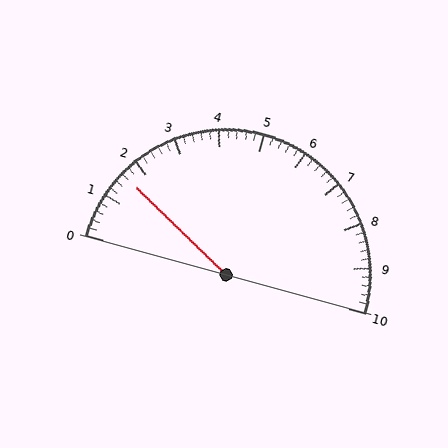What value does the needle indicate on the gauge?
The needle indicates approximately 1.6.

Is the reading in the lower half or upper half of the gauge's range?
The reading is in the lower half of the range (0 to 10).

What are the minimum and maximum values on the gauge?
The gauge ranges from 0 to 10.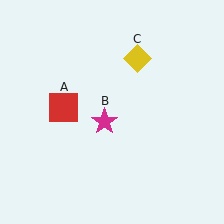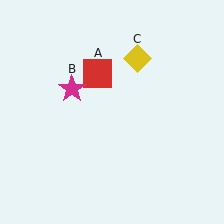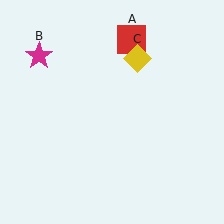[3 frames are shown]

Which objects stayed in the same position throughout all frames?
Yellow diamond (object C) remained stationary.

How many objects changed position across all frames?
2 objects changed position: red square (object A), magenta star (object B).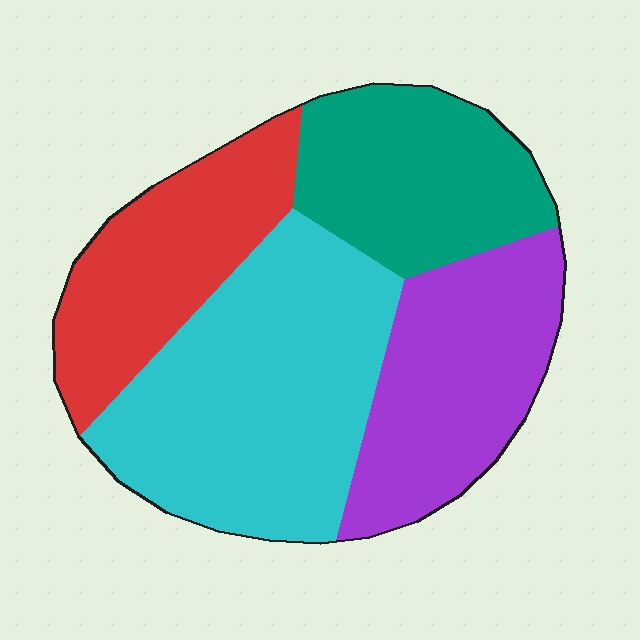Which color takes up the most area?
Cyan, at roughly 35%.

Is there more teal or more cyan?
Cyan.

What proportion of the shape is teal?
Teal takes up about one fifth (1/5) of the shape.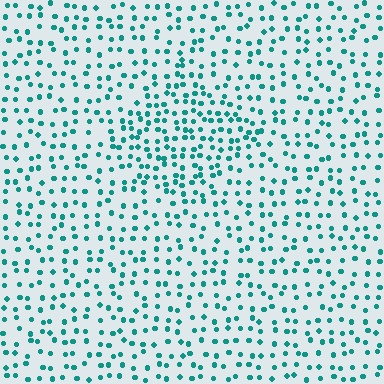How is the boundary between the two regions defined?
The boundary is defined by a change in element density (approximately 1.7x ratio). All elements are the same color, size, and shape.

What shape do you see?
I see a diamond.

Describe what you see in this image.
The image contains small teal elements arranged at two different densities. A diamond-shaped region is visible where the elements are more densely packed than the surrounding area.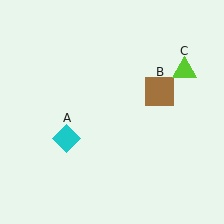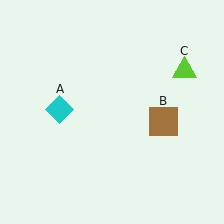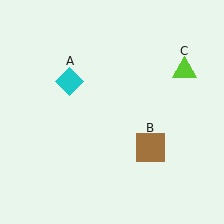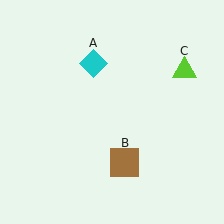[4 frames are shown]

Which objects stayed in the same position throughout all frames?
Lime triangle (object C) remained stationary.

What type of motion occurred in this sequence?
The cyan diamond (object A), brown square (object B) rotated clockwise around the center of the scene.